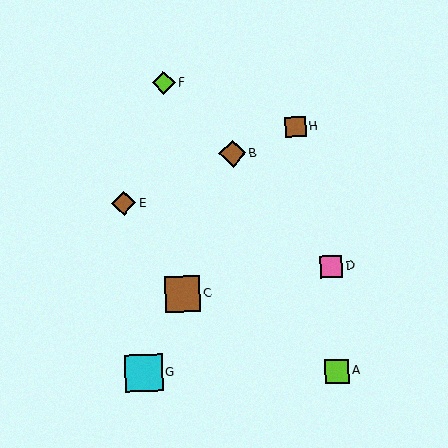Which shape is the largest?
The cyan square (labeled G) is the largest.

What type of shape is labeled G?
Shape G is a cyan square.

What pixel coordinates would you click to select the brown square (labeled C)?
Click at (183, 294) to select the brown square C.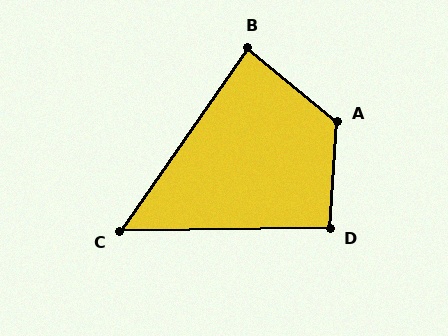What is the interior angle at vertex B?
Approximately 85 degrees (approximately right).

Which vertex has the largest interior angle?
A, at approximately 126 degrees.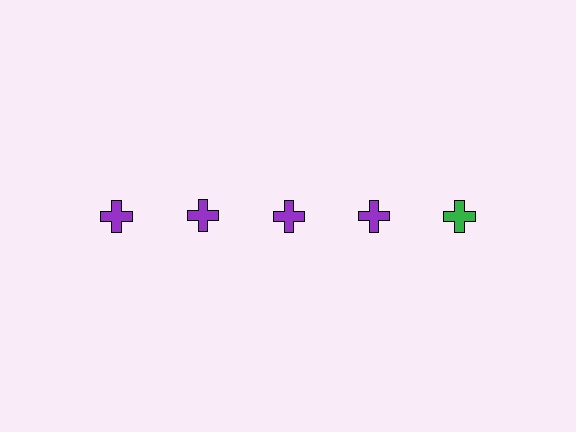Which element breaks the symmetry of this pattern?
The green cross in the top row, rightmost column breaks the symmetry. All other shapes are purple crosses.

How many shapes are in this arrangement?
There are 5 shapes arranged in a grid pattern.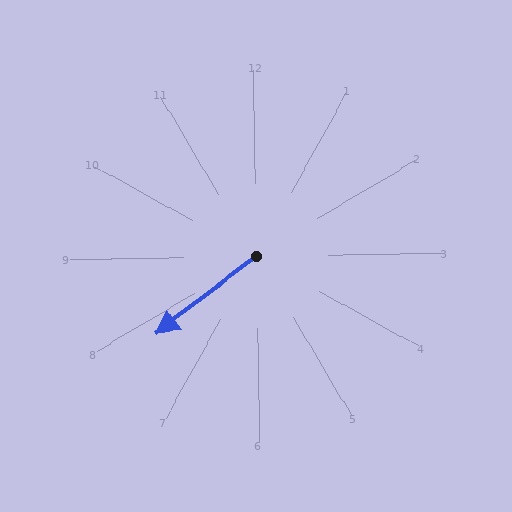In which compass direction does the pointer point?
Southwest.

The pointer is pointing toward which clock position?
Roughly 8 o'clock.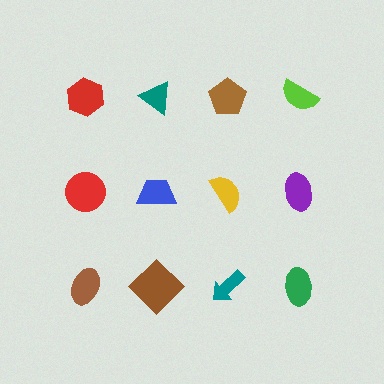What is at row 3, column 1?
A brown ellipse.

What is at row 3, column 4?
A green ellipse.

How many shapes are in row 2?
4 shapes.